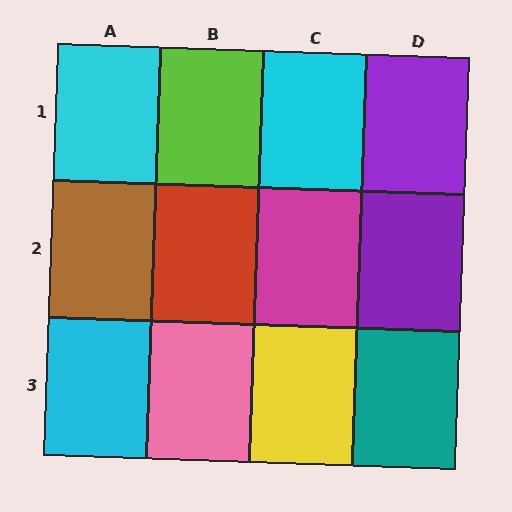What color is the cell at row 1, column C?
Cyan.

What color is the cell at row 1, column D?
Purple.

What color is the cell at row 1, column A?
Cyan.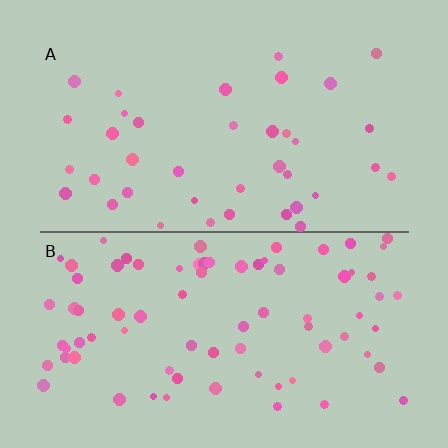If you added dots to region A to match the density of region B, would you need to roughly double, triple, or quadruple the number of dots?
Approximately double.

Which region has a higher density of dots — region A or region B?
B (the bottom).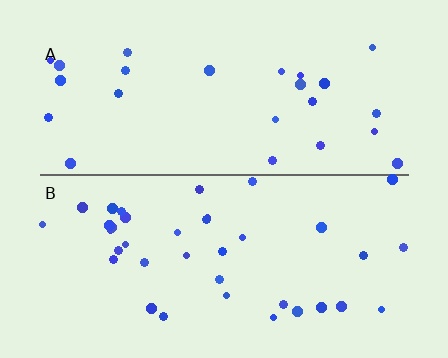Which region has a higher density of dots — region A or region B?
B (the bottom).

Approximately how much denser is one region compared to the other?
Approximately 1.5× — region B over region A.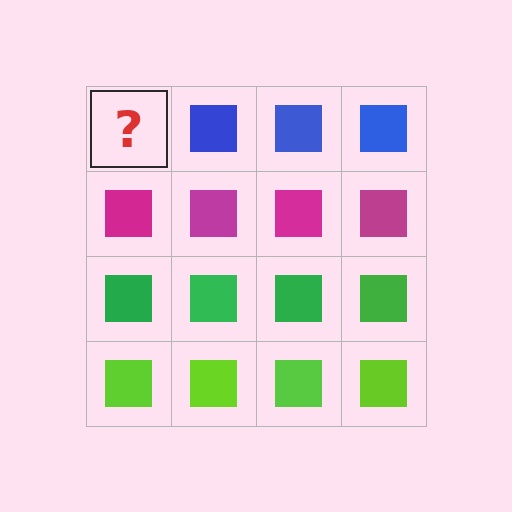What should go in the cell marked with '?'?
The missing cell should contain a blue square.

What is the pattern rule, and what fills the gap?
The rule is that each row has a consistent color. The gap should be filled with a blue square.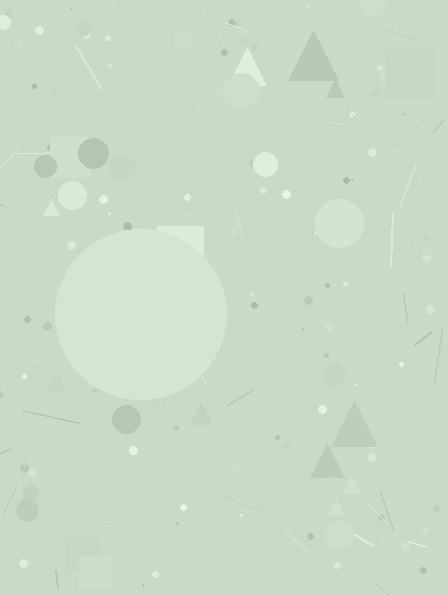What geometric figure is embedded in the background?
A circle is embedded in the background.